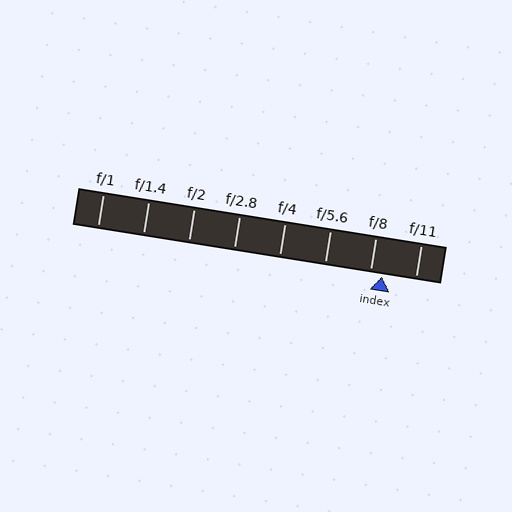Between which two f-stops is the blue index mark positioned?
The index mark is between f/8 and f/11.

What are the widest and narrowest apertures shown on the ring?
The widest aperture shown is f/1 and the narrowest is f/11.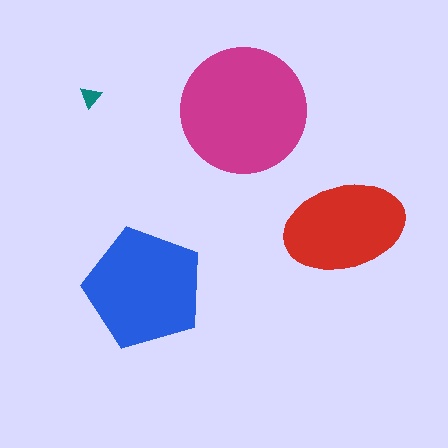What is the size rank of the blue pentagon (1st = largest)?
2nd.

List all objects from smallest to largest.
The teal triangle, the red ellipse, the blue pentagon, the magenta circle.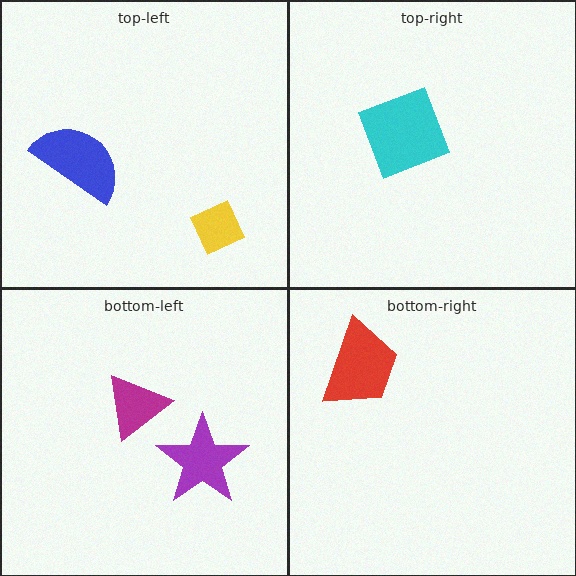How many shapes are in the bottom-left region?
2.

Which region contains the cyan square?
The top-right region.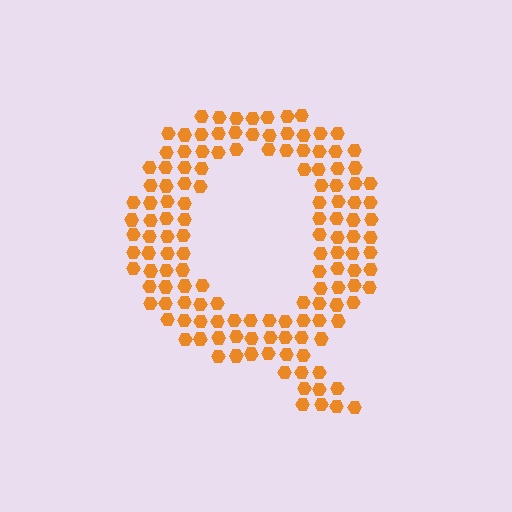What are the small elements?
The small elements are hexagons.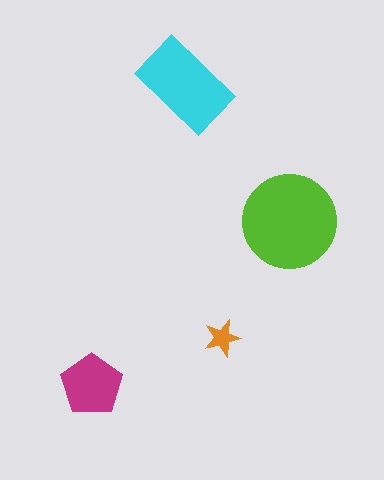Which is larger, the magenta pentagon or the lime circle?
The lime circle.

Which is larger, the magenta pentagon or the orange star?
The magenta pentagon.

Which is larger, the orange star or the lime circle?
The lime circle.